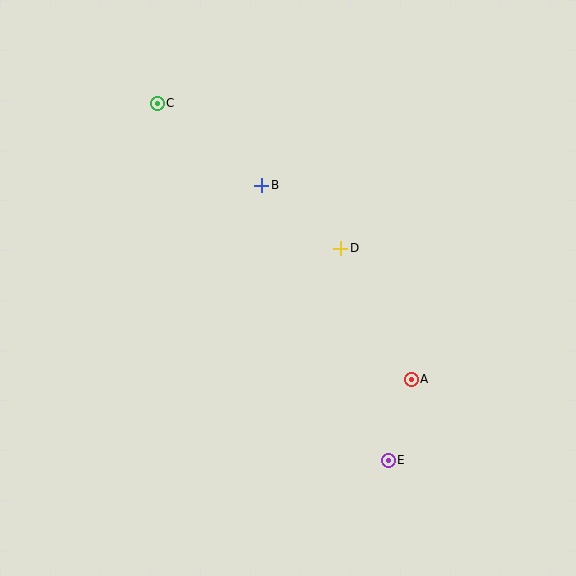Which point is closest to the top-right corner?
Point D is closest to the top-right corner.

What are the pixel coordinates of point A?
Point A is at (411, 379).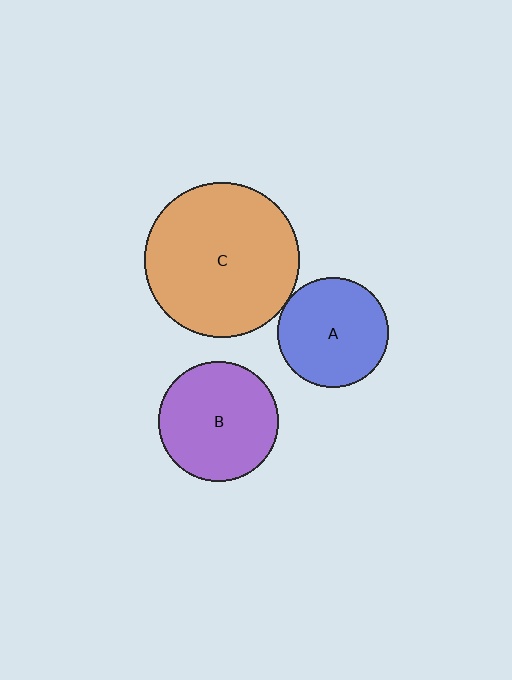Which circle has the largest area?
Circle C (orange).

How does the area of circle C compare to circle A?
Approximately 2.0 times.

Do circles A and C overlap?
Yes.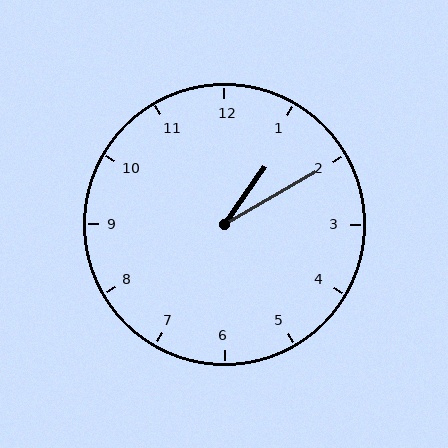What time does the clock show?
1:10.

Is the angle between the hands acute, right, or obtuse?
It is acute.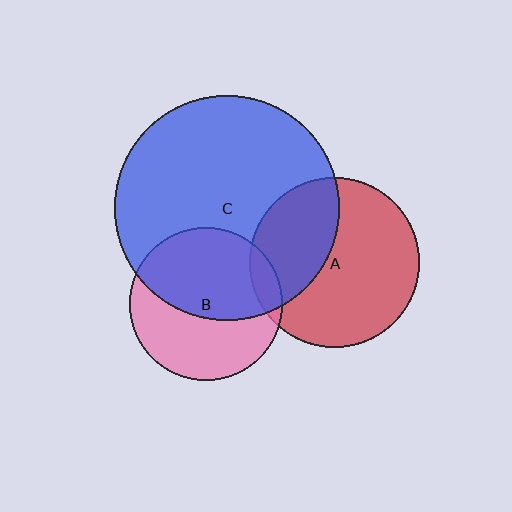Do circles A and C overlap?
Yes.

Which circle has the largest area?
Circle C (blue).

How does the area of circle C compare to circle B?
Approximately 2.2 times.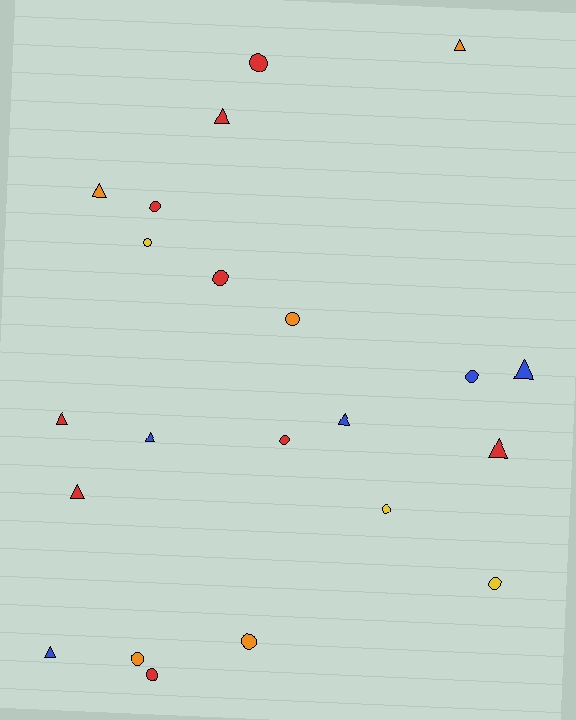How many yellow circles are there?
There are 3 yellow circles.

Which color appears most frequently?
Red, with 9 objects.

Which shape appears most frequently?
Circle, with 12 objects.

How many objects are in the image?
There are 22 objects.